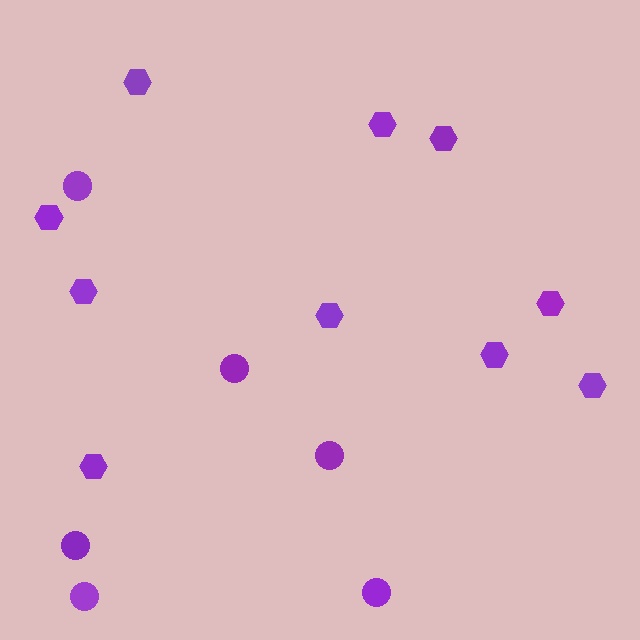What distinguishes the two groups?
There are 2 groups: one group of hexagons (10) and one group of circles (6).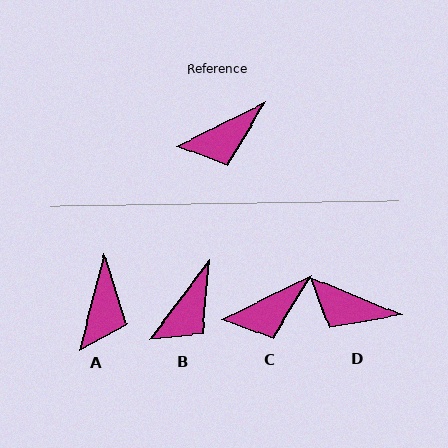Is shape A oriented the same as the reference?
No, it is off by about 49 degrees.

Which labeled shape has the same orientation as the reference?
C.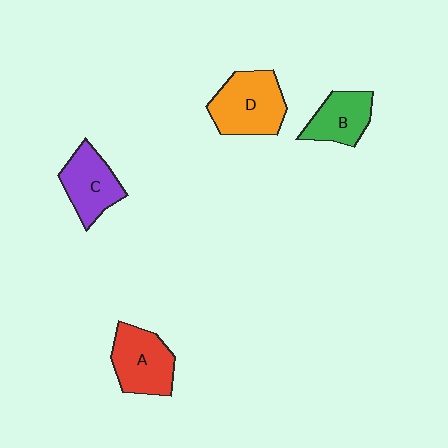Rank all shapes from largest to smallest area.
From largest to smallest: D (orange), A (red), C (purple), B (green).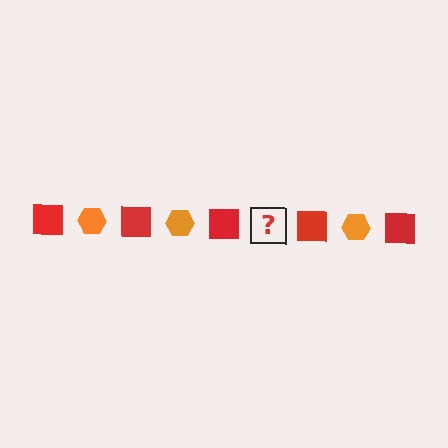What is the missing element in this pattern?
The missing element is an orange hexagon.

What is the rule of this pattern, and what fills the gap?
The rule is that the pattern alternates between red square and orange hexagon. The gap should be filled with an orange hexagon.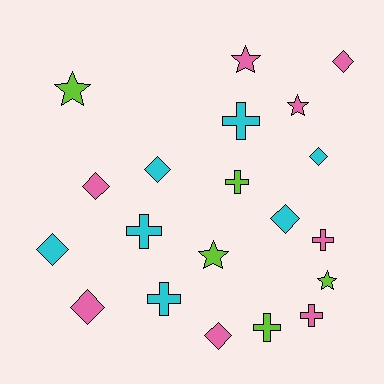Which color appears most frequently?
Pink, with 8 objects.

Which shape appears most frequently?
Diamond, with 8 objects.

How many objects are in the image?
There are 20 objects.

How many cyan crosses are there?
There are 3 cyan crosses.